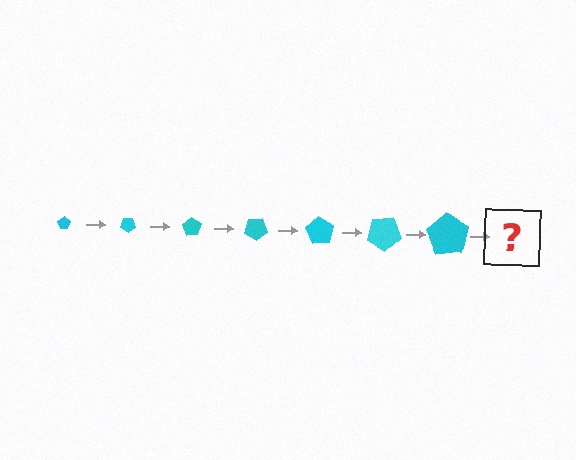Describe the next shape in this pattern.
It should be a pentagon, larger than the previous one and rotated 245 degrees from the start.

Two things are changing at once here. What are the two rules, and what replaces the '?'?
The two rules are that the pentagon grows larger each step and it rotates 35 degrees each step. The '?' should be a pentagon, larger than the previous one and rotated 245 degrees from the start.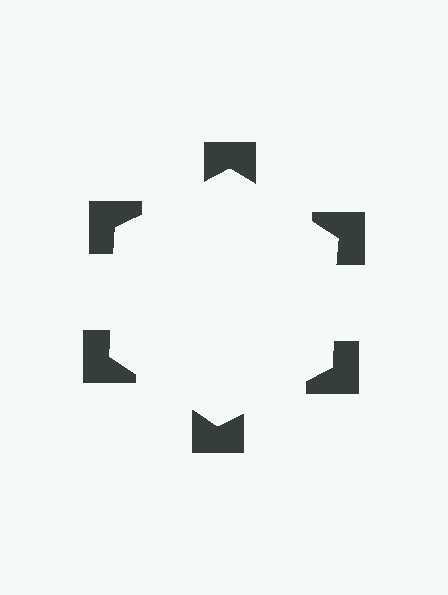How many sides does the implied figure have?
6 sides.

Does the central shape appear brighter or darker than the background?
It typically appears slightly brighter than the background, even though no actual brightness change is drawn.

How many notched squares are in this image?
There are 6 — one at each vertex of the illusory hexagon.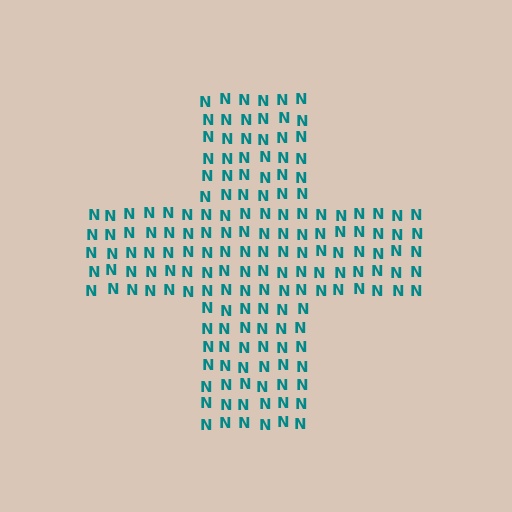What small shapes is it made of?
It is made of small letter N's.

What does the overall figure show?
The overall figure shows a cross.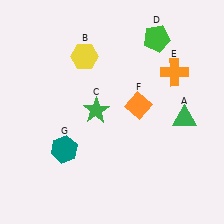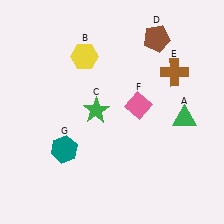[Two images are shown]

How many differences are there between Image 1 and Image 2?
There are 3 differences between the two images.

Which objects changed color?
D changed from green to brown. E changed from orange to brown. F changed from orange to pink.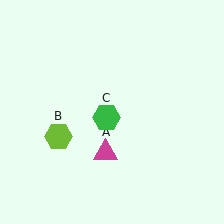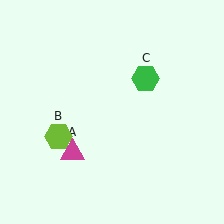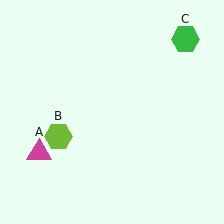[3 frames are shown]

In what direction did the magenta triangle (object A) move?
The magenta triangle (object A) moved left.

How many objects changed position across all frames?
2 objects changed position: magenta triangle (object A), green hexagon (object C).